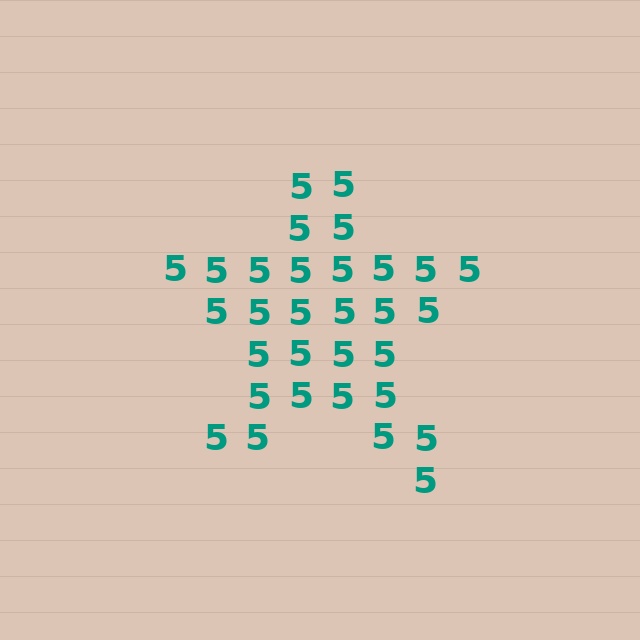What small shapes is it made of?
It is made of small digit 5's.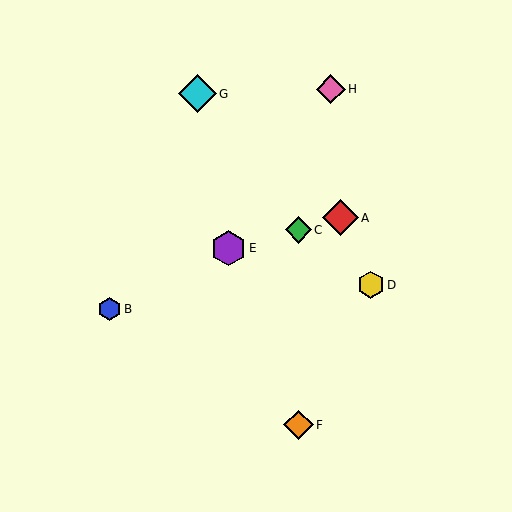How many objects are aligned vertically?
2 objects (C, F) are aligned vertically.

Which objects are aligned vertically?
Objects C, F are aligned vertically.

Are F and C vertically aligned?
Yes, both are at x≈298.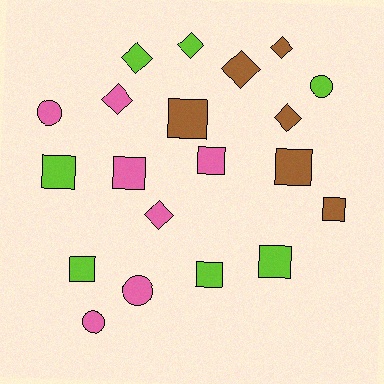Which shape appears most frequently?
Square, with 9 objects.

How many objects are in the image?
There are 20 objects.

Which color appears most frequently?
Pink, with 7 objects.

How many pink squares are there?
There are 2 pink squares.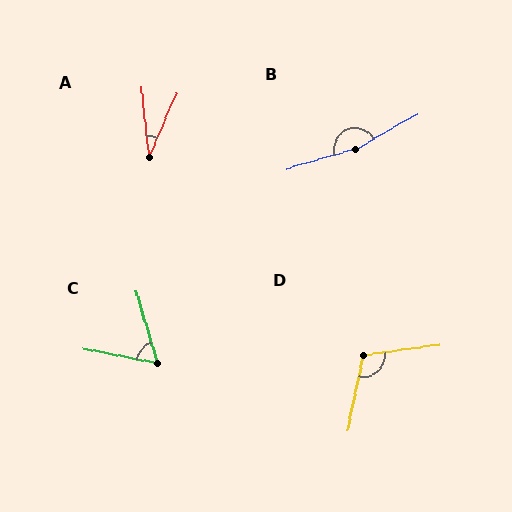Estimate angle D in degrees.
Approximately 110 degrees.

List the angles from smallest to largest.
A (30°), C (63°), D (110°), B (167°).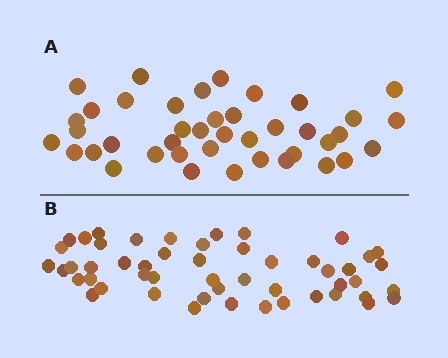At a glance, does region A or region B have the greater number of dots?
Region B (the bottom region) has more dots.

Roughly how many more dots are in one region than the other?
Region B has roughly 10 or so more dots than region A.